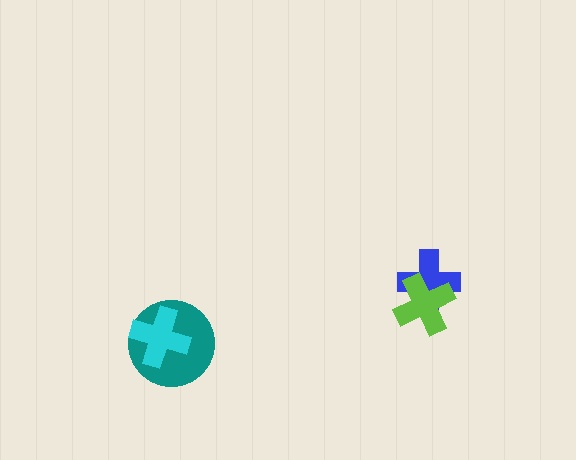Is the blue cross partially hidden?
Yes, it is partially covered by another shape.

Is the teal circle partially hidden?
Yes, it is partially covered by another shape.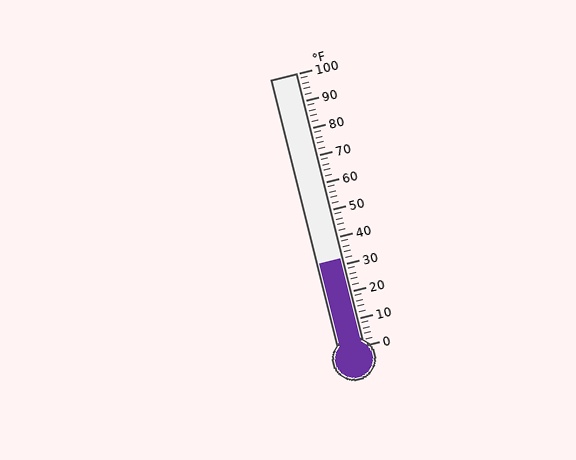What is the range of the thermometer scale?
The thermometer scale ranges from 0°F to 100°F.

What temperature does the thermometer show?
The thermometer shows approximately 32°F.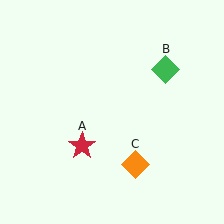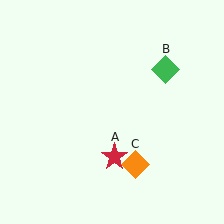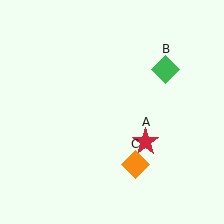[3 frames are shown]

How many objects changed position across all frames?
1 object changed position: red star (object A).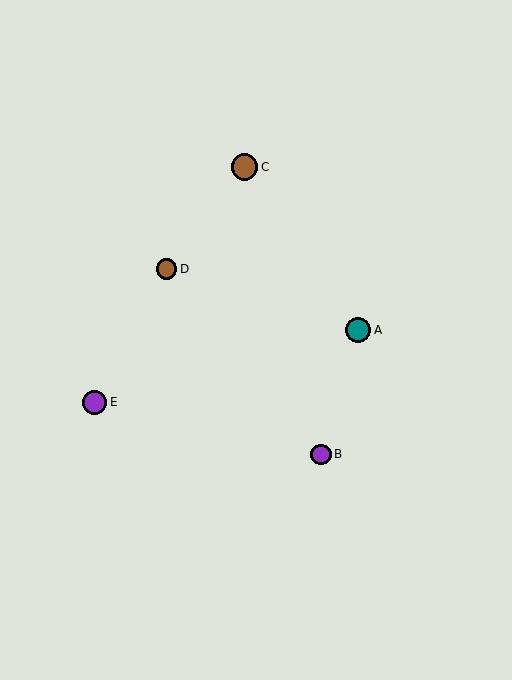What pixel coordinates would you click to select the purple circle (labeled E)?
Click at (95, 402) to select the purple circle E.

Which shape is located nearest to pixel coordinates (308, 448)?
The purple circle (labeled B) at (321, 454) is nearest to that location.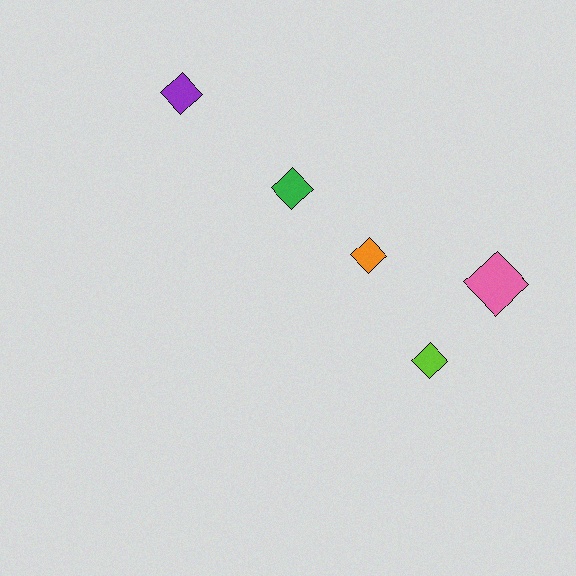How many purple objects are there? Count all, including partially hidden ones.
There is 1 purple object.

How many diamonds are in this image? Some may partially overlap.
There are 5 diamonds.